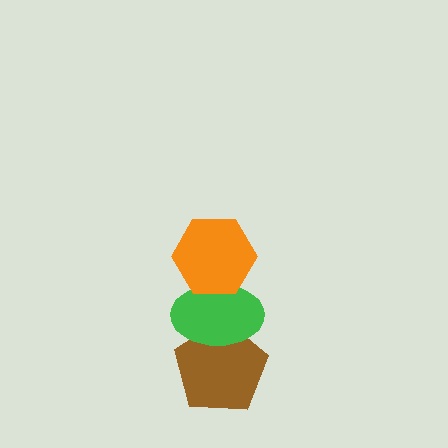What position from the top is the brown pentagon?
The brown pentagon is 3rd from the top.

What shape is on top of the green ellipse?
The orange hexagon is on top of the green ellipse.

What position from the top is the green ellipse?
The green ellipse is 2nd from the top.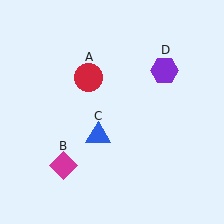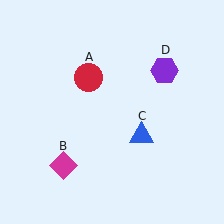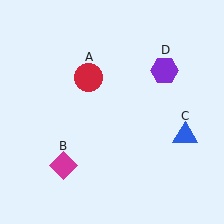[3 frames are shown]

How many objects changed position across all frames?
1 object changed position: blue triangle (object C).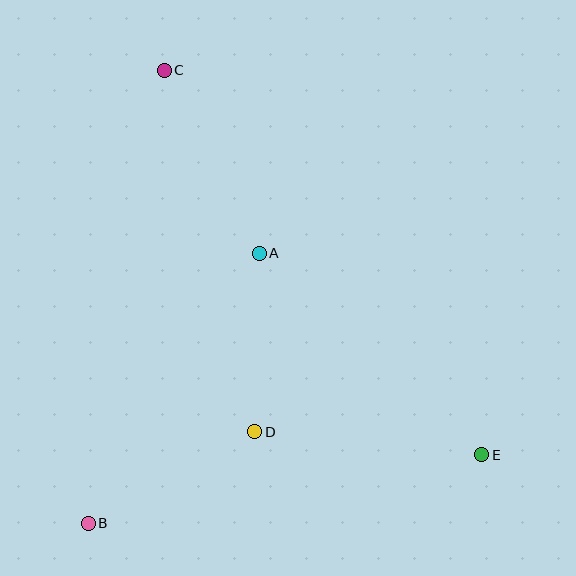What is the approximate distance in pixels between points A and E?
The distance between A and E is approximately 300 pixels.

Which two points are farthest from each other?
Points C and E are farthest from each other.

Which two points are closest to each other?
Points A and D are closest to each other.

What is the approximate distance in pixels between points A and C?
The distance between A and C is approximately 206 pixels.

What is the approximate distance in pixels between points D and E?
The distance between D and E is approximately 228 pixels.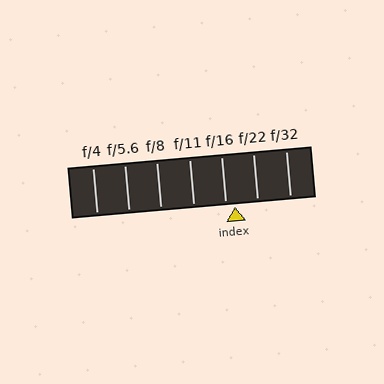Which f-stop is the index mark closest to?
The index mark is closest to f/16.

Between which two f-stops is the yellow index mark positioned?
The index mark is between f/16 and f/22.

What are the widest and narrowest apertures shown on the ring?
The widest aperture shown is f/4 and the narrowest is f/32.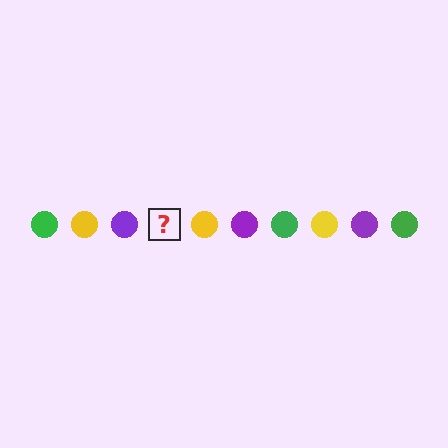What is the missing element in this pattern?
The missing element is a green circle.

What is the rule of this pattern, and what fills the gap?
The rule is that the pattern cycles through green, yellow, purple circles. The gap should be filled with a green circle.